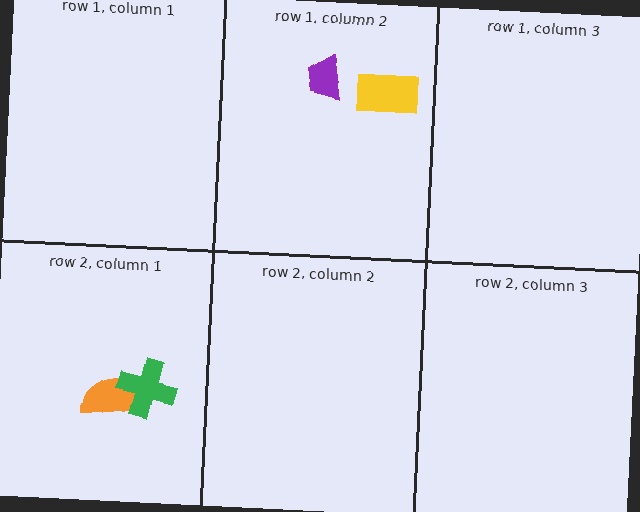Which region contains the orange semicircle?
The row 2, column 1 region.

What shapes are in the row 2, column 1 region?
The orange semicircle, the green cross.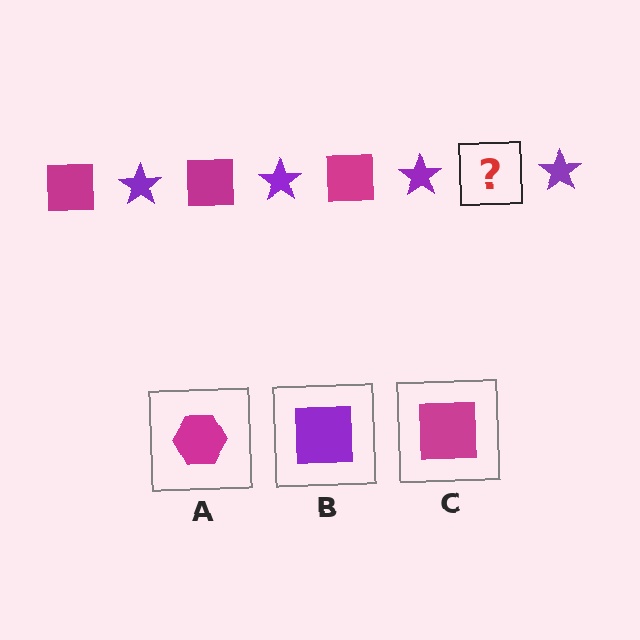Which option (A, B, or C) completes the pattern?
C.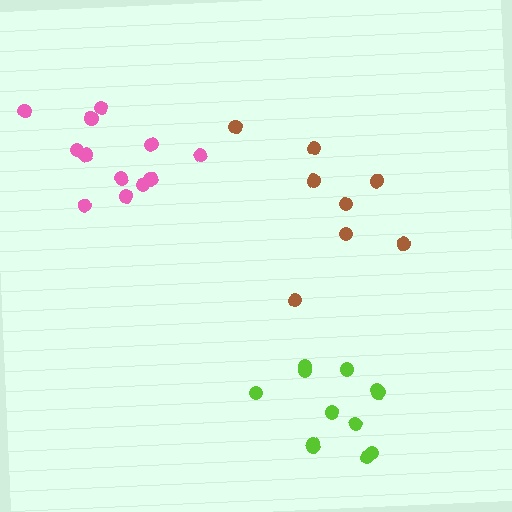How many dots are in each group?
Group 1: 8 dots, Group 2: 12 dots, Group 3: 12 dots (32 total).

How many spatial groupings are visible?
There are 3 spatial groupings.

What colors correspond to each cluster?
The clusters are colored: brown, pink, lime.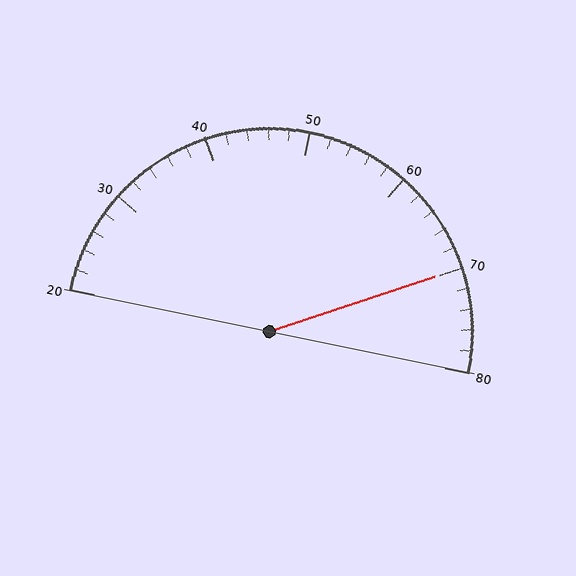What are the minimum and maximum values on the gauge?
The gauge ranges from 20 to 80.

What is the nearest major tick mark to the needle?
The nearest major tick mark is 70.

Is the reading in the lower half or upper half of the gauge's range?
The reading is in the upper half of the range (20 to 80).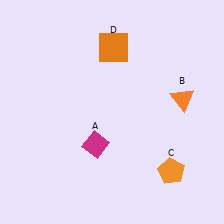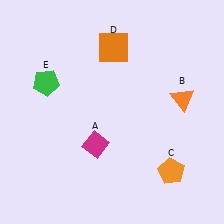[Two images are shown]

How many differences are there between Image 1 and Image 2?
There is 1 difference between the two images.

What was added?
A green pentagon (E) was added in Image 2.